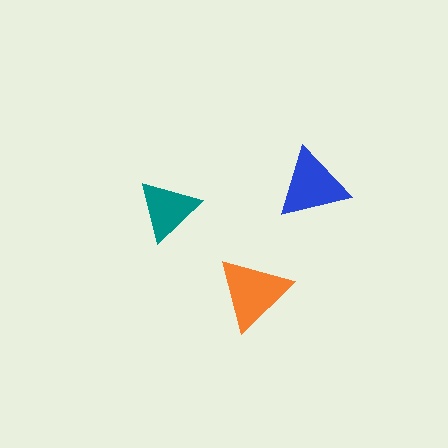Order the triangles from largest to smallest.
the orange one, the blue one, the teal one.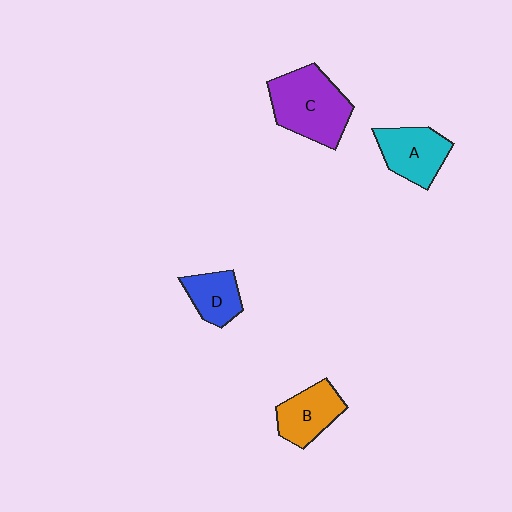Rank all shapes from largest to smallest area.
From largest to smallest: C (purple), A (cyan), B (orange), D (blue).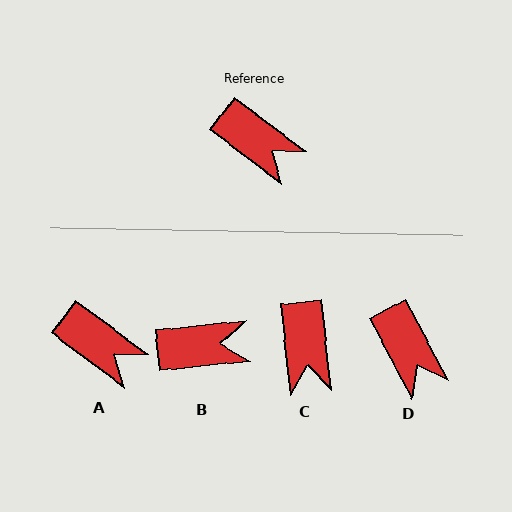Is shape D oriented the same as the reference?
No, it is off by about 26 degrees.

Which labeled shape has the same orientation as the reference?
A.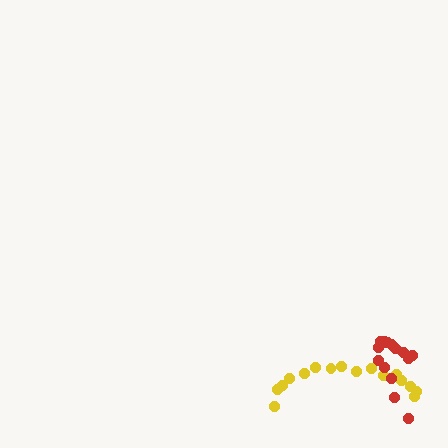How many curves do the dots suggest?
There are 2 distinct paths.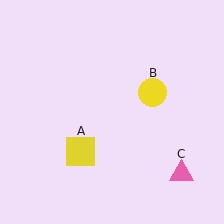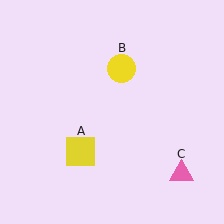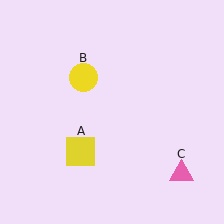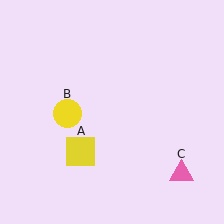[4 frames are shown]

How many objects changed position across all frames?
1 object changed position: yellow circle (object B).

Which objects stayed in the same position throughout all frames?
Yellow square (object A) and pink triangle (object C) remained stationary.